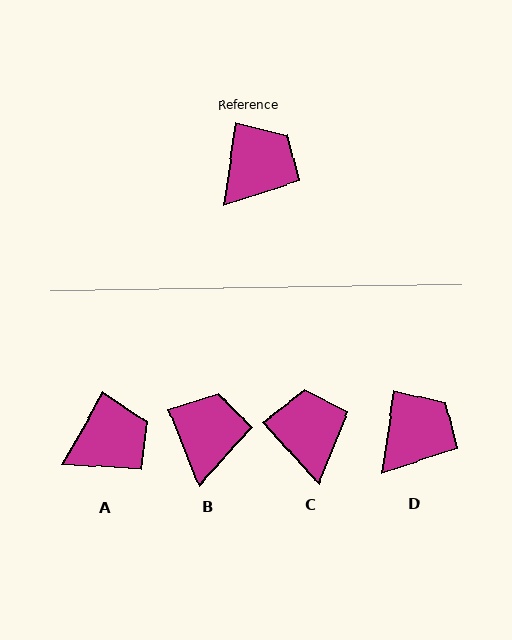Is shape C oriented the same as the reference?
No, it is off by about 50 degrees.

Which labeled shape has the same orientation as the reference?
D.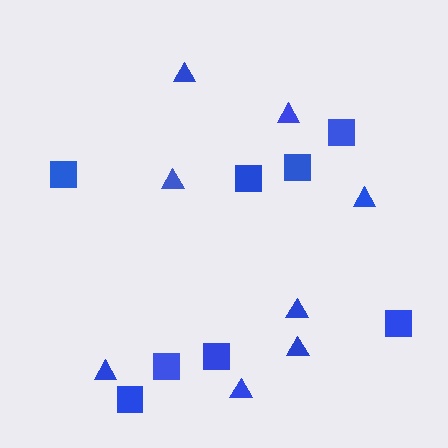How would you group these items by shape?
There are 2 groups: one group of triangles (8) and one group of squares (8).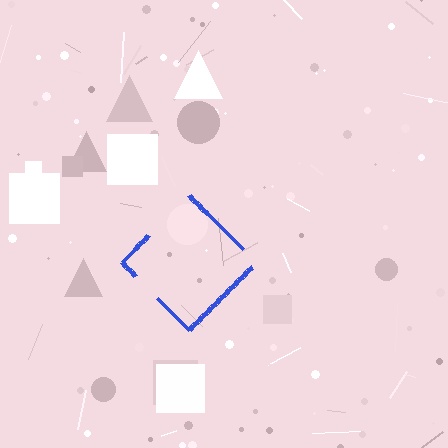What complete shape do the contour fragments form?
The contour fragments form a diamond.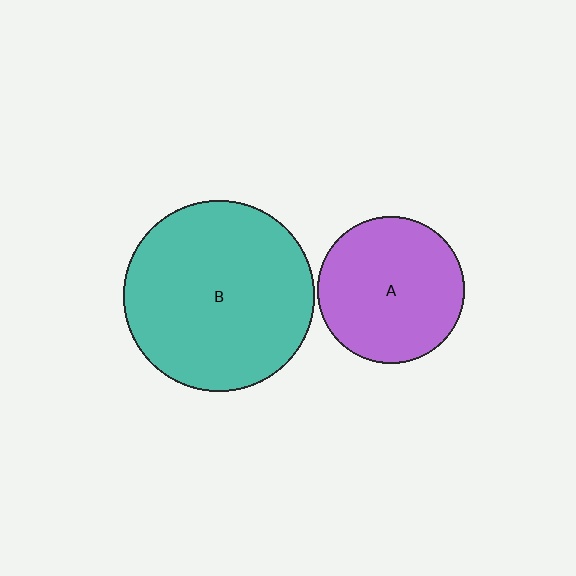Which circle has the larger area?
Circle B (teal).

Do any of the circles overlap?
No, none of the circles overlap.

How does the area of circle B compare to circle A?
Approximately 1.7 times.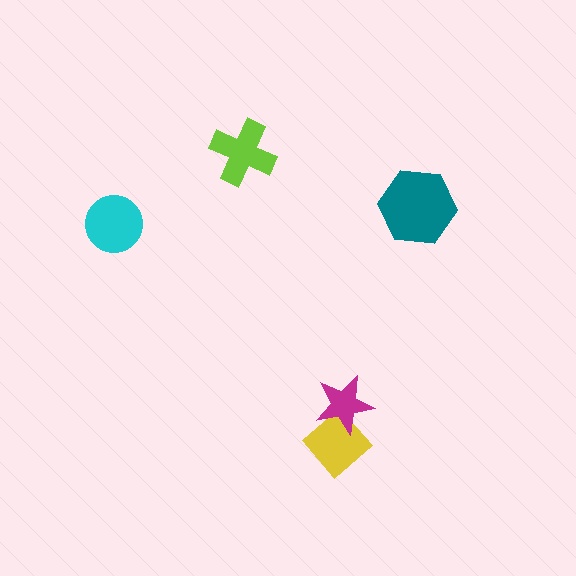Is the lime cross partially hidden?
No, no other shape covers it.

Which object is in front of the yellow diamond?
The magenta star is in front of the yellow diamond.